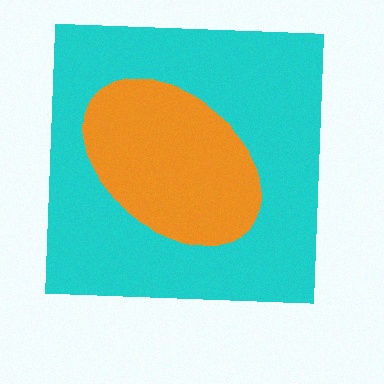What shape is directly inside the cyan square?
The orange ellipse.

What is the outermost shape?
The cyan square.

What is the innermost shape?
The orange ellipse.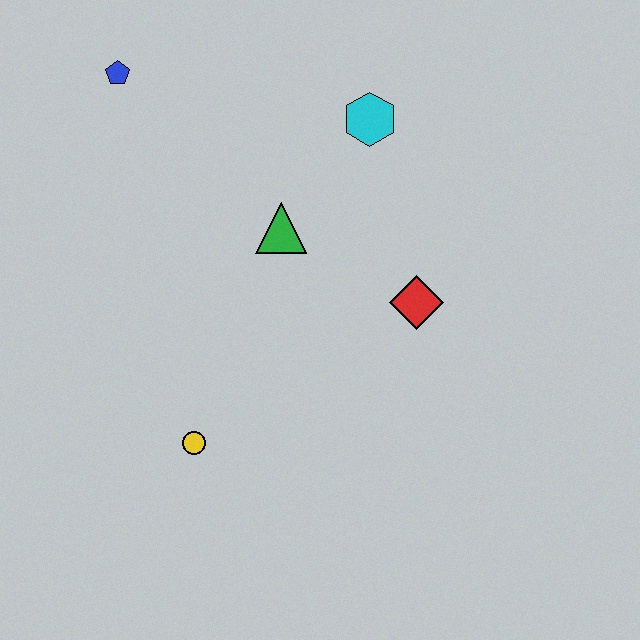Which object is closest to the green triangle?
The cyan hexagon is closest to the green triangle.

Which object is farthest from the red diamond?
The blue pentagon is farthest from the red diamond.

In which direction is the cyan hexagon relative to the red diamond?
The cyan hexagon is above the red diamond.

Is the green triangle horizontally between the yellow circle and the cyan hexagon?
Yes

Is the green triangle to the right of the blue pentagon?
Yes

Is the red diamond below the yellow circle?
No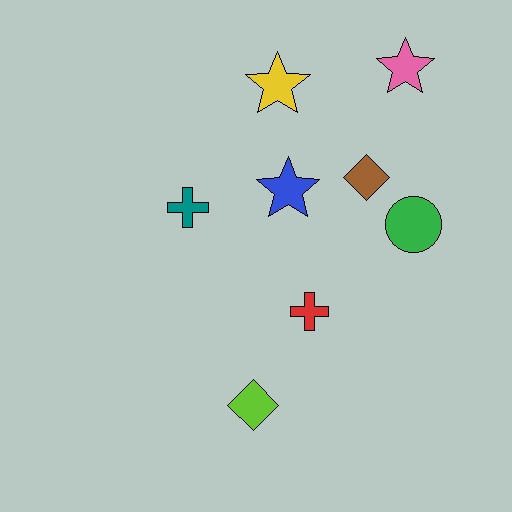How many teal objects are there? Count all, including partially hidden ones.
There is 1 teal object.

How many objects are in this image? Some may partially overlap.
There are 8 objects.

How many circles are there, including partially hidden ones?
There is 1 circle.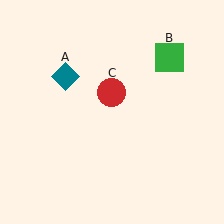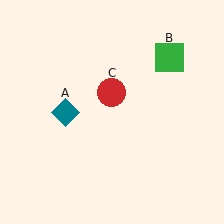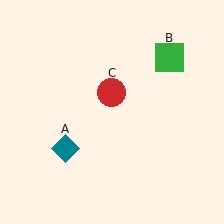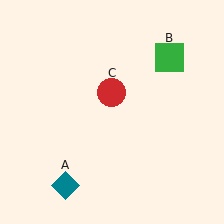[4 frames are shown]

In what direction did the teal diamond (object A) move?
The teal diamond (object A) moved down.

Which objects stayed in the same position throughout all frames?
Green square (object B) and red circle (object C) remained stationary.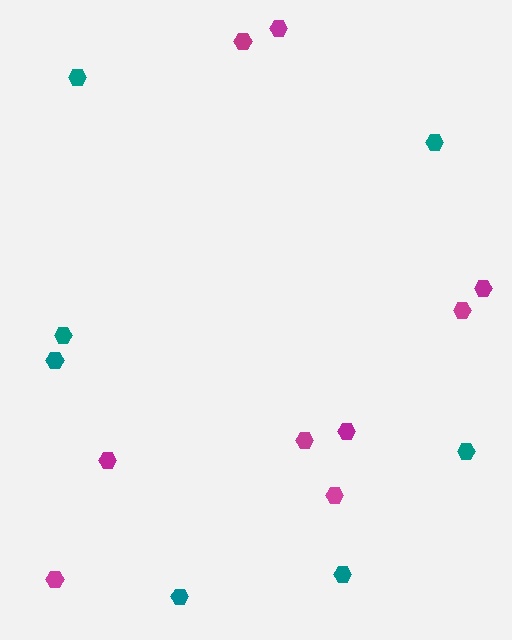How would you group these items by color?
There are 2 groups: one group of magenta hexagons (9) and one group of teal hexagons (7).